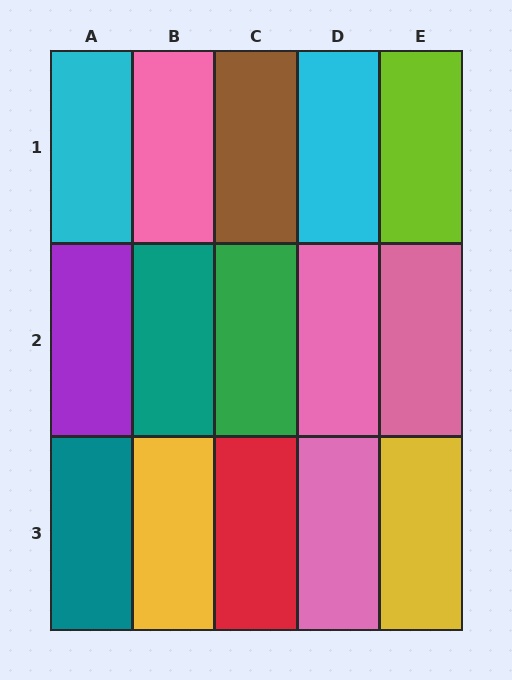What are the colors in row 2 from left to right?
Purple, teal, green, pink, pink.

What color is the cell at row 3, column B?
Yellow.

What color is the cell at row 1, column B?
Pink.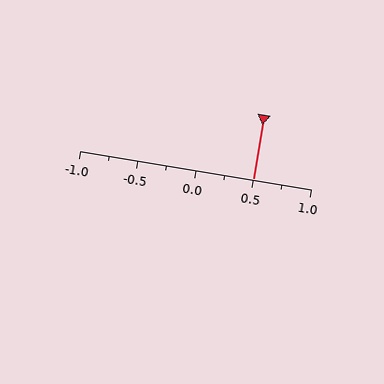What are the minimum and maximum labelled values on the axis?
The axis runs from -1.0 to 1.0.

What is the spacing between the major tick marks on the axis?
The major ticks are spaced 0.5 apart.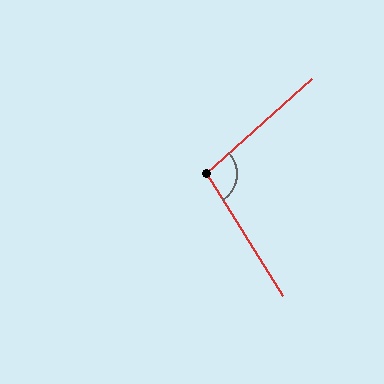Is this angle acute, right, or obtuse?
It is obtuse.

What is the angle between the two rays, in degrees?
Approximately 99 degrees.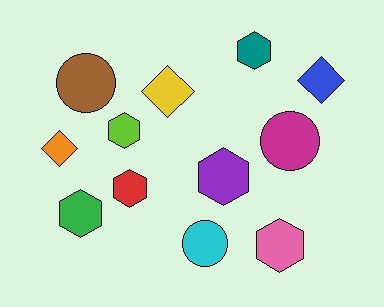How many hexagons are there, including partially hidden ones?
There are 6 hexagons.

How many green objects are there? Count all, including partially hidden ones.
There is 1 green object.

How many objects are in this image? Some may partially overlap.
There are 12 objects.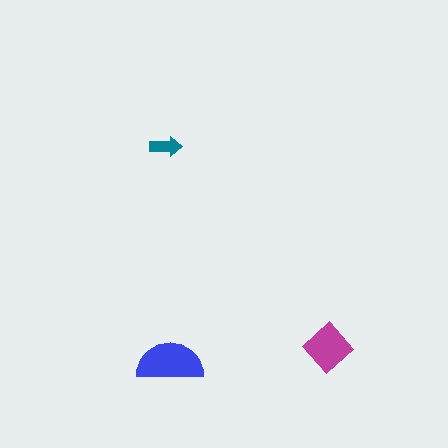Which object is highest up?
The teal arrow is topmost.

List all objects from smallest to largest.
The teal arrow, the magenta diamond, the blue semicircle.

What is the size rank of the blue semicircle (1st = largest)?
1st.